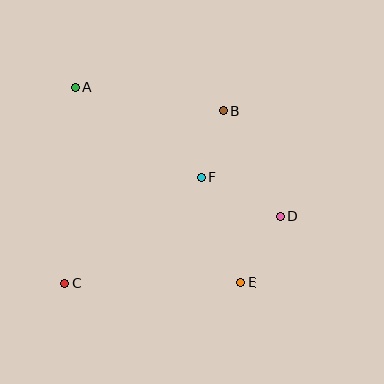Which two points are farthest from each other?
Points A and E are farthest from each other.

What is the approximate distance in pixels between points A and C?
The distance between A and C is approximately 196 pixels.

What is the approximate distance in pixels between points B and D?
The distance between B and D is approximately 120 pixels.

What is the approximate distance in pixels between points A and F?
The distance between A and F is approximately 155 pixels.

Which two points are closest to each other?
Points B and F are closest to each other.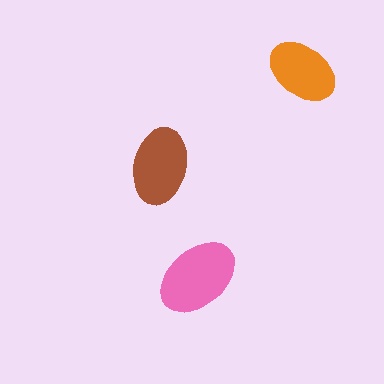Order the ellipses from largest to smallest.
the pink one, the brown one, the orange one.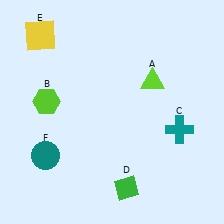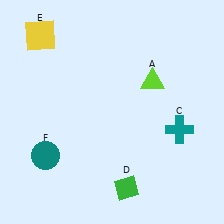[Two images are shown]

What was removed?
The lime hexagon (B) was removed in Image 2.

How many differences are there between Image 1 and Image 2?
There is 1 difference between the two images.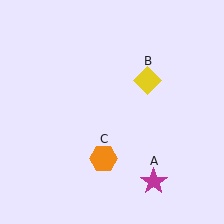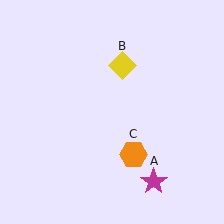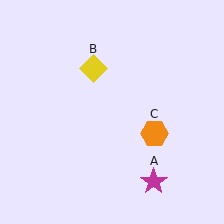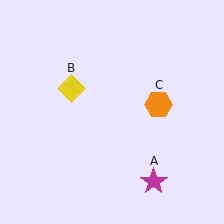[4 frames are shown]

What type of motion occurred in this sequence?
The yellow diamond (object B), orange hexagon (object C) rotated counterclockwise around the center of the scene.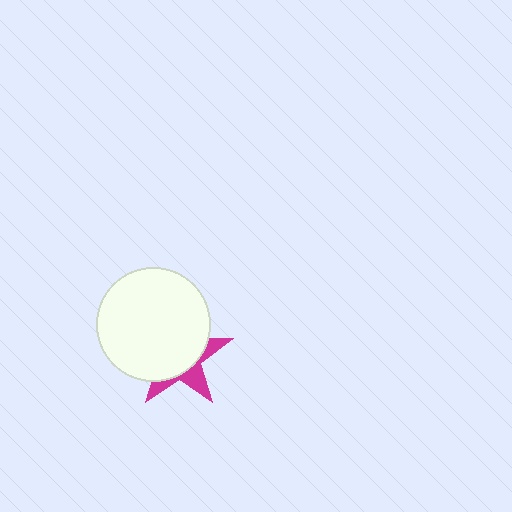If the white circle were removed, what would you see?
You would see the complete magenta star.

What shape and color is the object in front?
The object in front is a white circle.